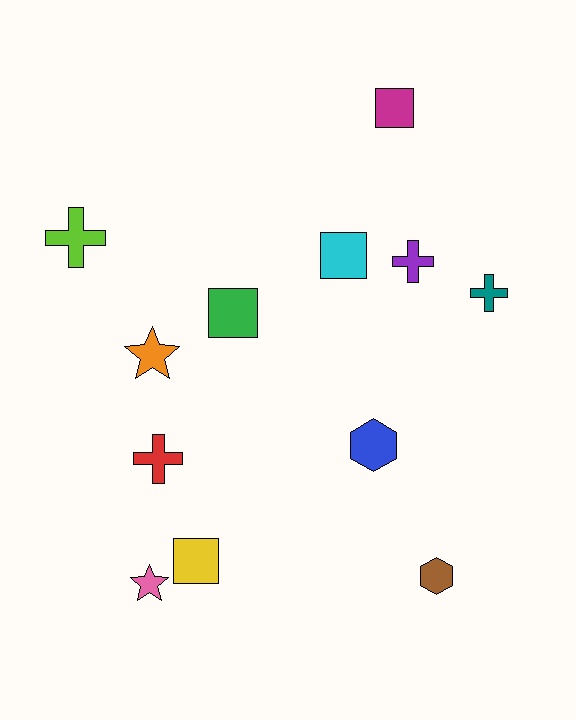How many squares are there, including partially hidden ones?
There are 4 squares.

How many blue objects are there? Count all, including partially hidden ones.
There is 1 blue object.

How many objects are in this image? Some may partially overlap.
There are 12 objects.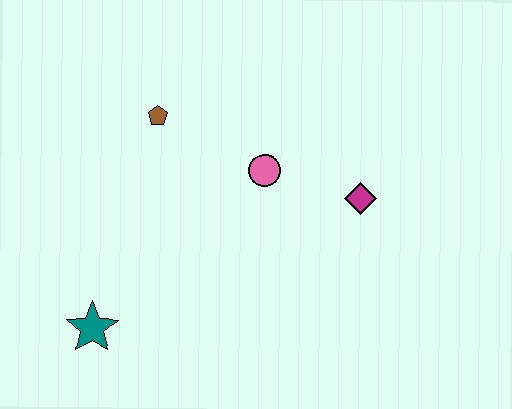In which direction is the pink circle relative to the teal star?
The pink circle is to the right of the teal star.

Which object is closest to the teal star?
The brown pentagon is closest to the teal star.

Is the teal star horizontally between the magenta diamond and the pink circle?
No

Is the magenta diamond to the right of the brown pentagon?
Yes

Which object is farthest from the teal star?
The magenta diamond is farthest from the teal star.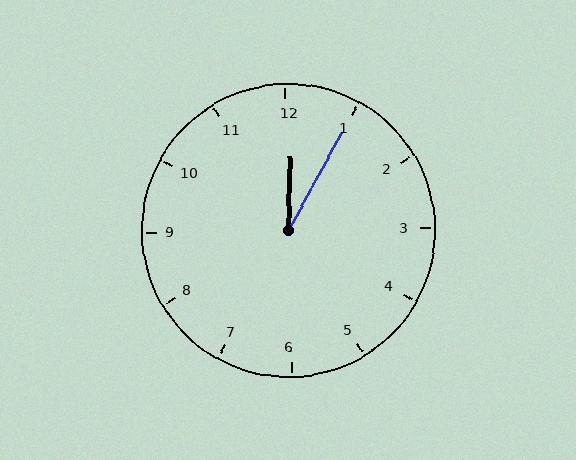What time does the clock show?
12:05.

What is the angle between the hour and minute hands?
Approximately 28 degrees.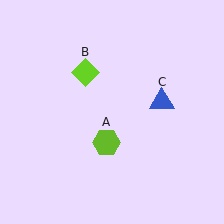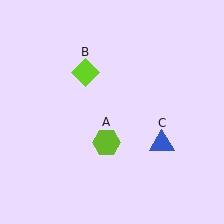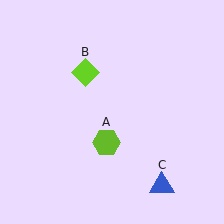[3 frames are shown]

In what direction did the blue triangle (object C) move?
The blue triangle (object C) moved down.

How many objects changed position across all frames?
1 object changed position: blue triangle (object C).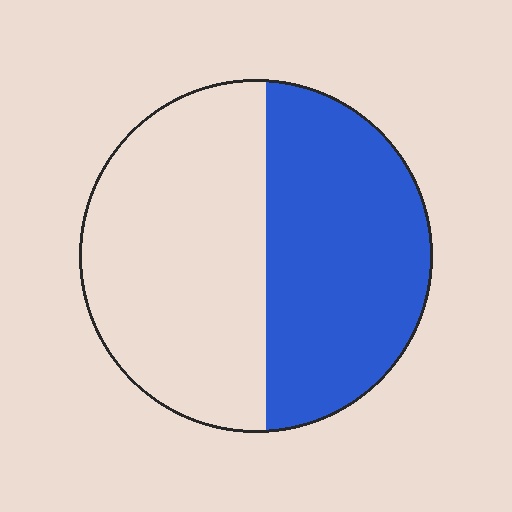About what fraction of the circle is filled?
About one half (1/2).